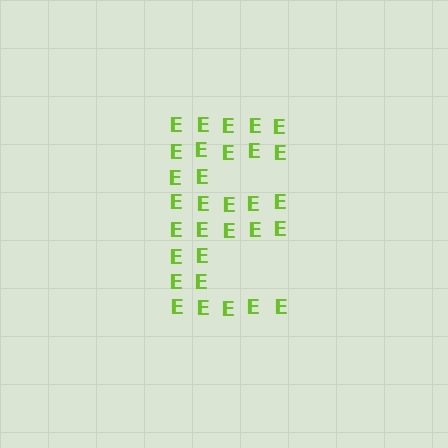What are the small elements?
The small elements are letter E's.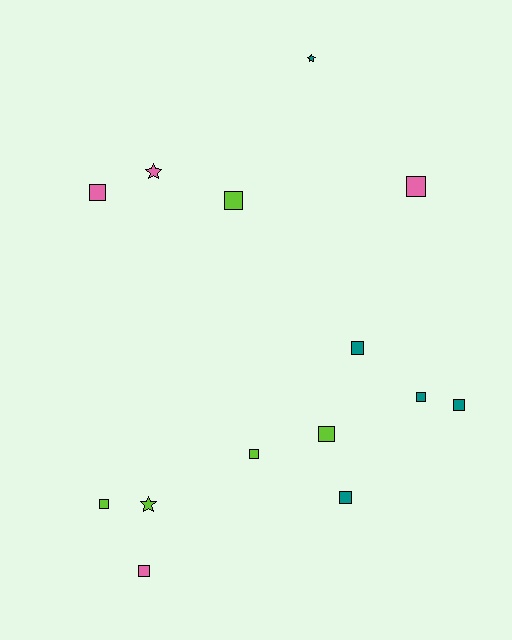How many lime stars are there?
There is 1 lime star.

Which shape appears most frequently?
Square, with 11 objects.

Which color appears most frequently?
Lime, with 5 objects.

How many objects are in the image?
There are 14 objects.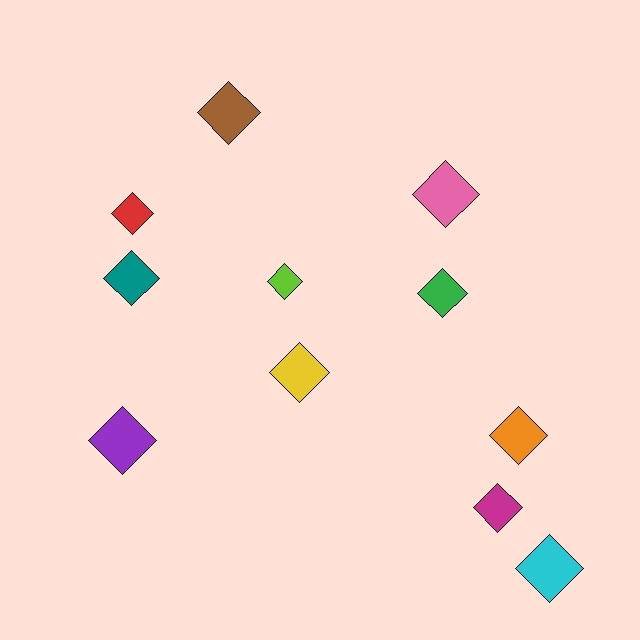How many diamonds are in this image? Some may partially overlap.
There are 11 diamonds.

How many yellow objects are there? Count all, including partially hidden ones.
There is 1 yellow object.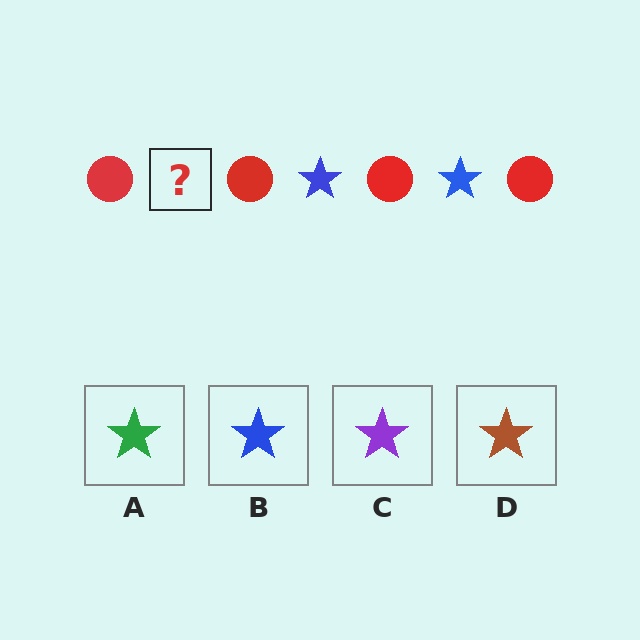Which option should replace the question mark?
Option B.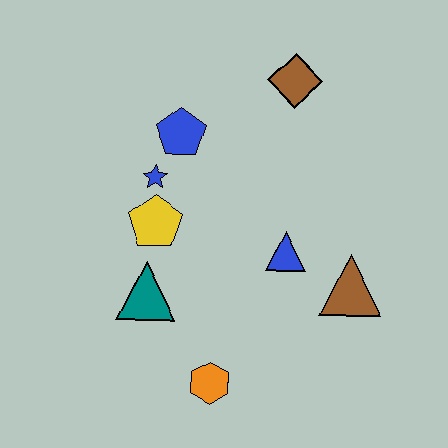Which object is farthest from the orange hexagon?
The brown diamond is farthest from the orange hexagon.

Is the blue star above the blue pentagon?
No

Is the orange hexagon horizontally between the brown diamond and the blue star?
Yes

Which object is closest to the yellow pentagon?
The blue star is closest to the yellow pentagon.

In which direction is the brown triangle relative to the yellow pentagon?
The brown triangle is to the right of the yellow pentagon.